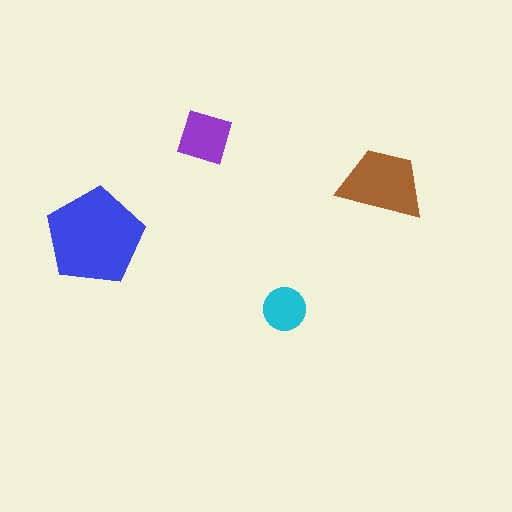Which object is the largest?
The blue pentagon.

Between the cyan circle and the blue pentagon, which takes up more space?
The blue pentagon.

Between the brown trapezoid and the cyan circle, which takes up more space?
The brown trapezoid.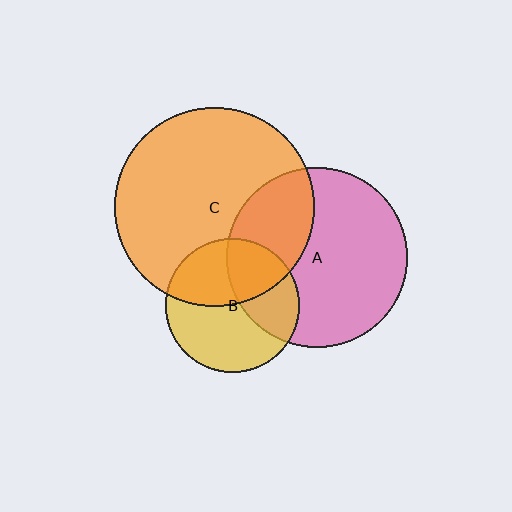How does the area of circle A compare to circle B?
Approximately 1.8 times.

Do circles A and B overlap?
Yes.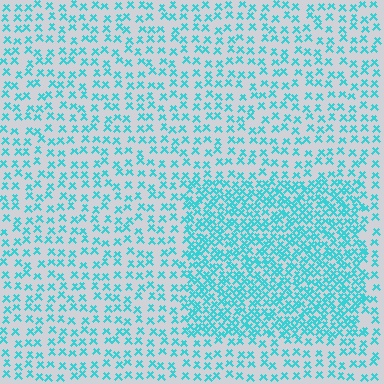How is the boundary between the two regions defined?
The boundary is defined by a change in element density (approximately 2.2x ratio). All elements are the same color, size, and shape.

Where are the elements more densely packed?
The elements are more densely packed inside the rectangle boundary.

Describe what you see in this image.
The image contains small cyan elements arranged at two different densities. A rectangle-shaped region is visible where the elements are more densely packed than the surrounding area.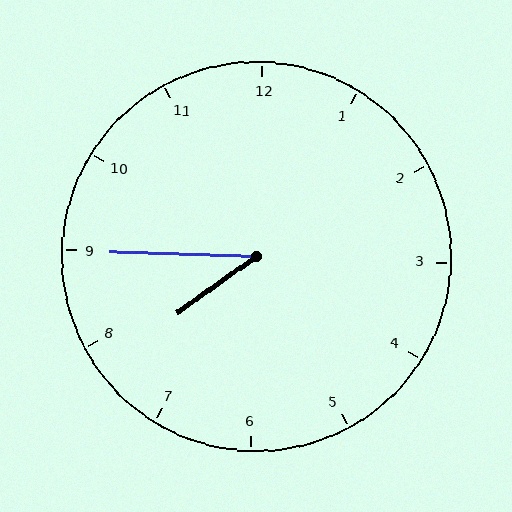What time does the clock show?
7:45.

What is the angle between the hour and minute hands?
Approximately 38 degrees.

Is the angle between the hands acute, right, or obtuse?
It is acute.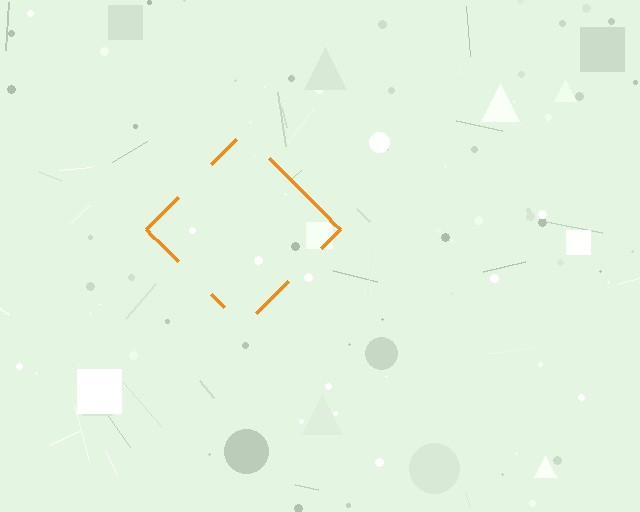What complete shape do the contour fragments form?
The contour fragments form a diamond.